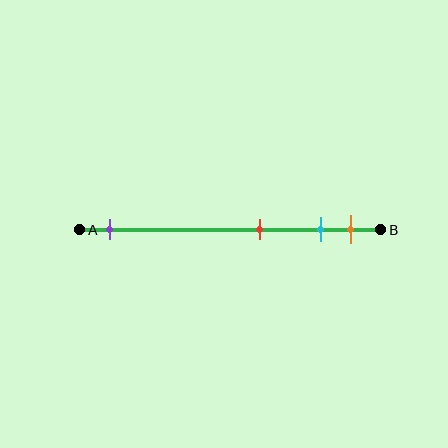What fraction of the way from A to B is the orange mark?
The orange mark is approximately 90% (0.9) of the way from A to B.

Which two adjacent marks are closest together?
The cyan and orange marks are the closest adjacent pair.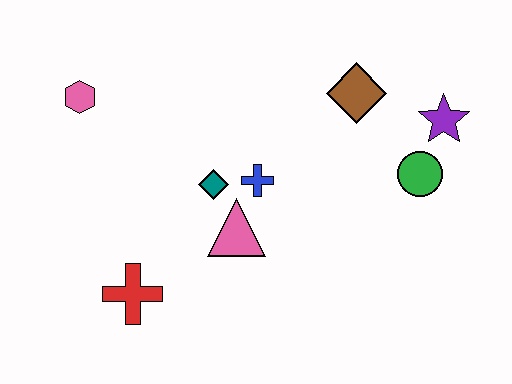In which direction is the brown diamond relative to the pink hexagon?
The brown diamond is to the right of the pink hexagon.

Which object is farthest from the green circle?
The pink hexagon is farthest from the green circle.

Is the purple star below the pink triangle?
No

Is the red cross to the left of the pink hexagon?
No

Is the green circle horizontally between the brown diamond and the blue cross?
No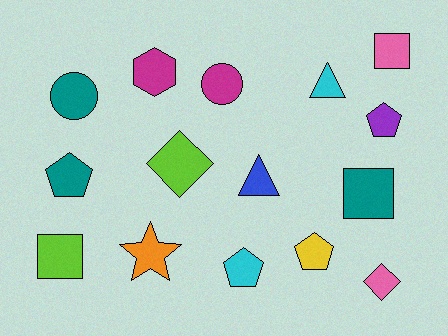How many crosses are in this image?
There are no crosses.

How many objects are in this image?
There are 15 objects.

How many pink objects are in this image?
There are 2 pink objects.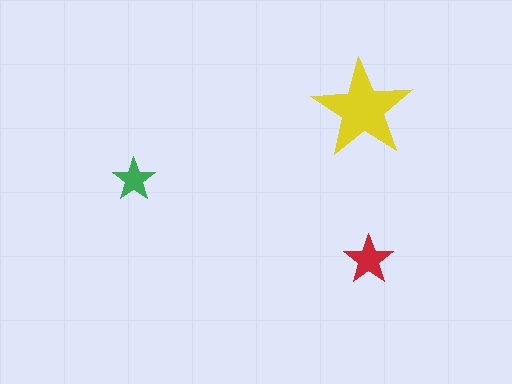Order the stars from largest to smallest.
the yellow one, the red one, the green one.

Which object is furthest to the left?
The green star is leftmost.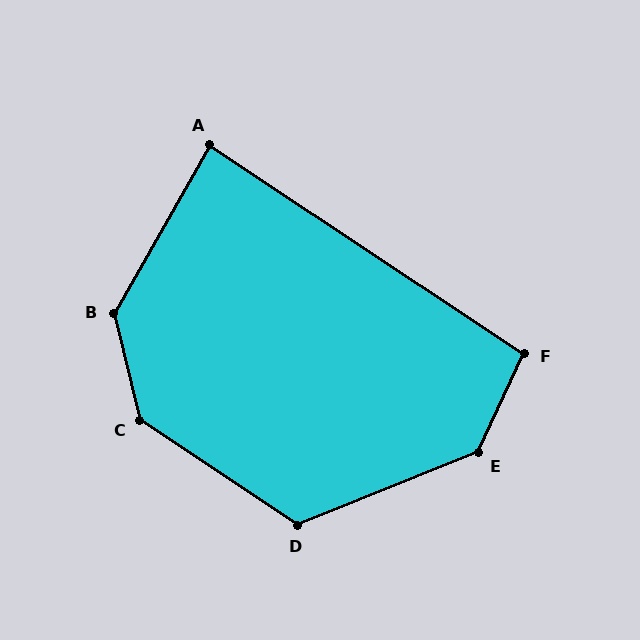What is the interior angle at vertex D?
Approximately 124 degrees (obtuse).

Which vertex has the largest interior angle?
C, at approximately 137 degrees.